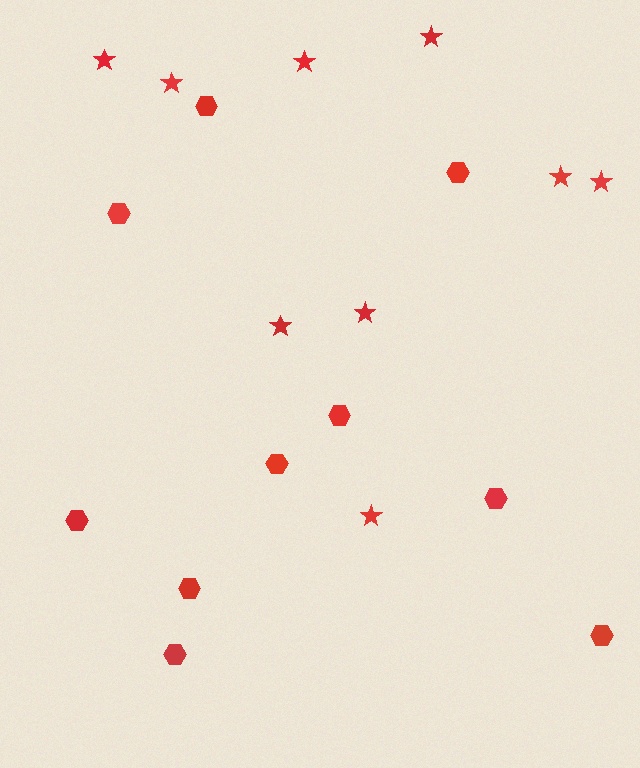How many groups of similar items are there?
There are 2 groups: one group of stars (9) and one group of hexagons (10).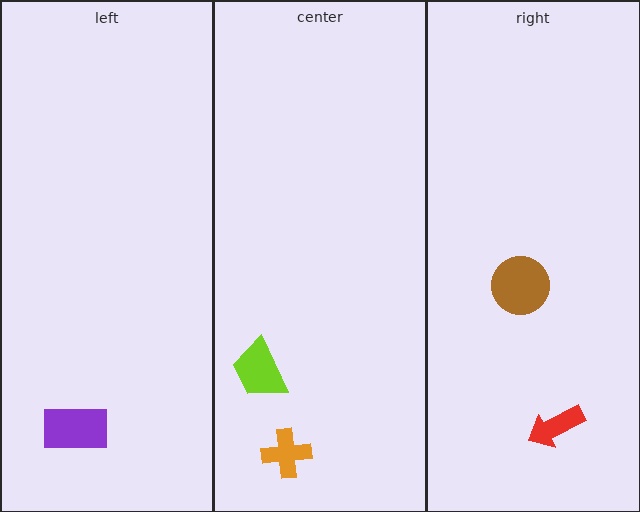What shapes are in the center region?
The orange cross, the lime trapezoid.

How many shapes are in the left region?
1.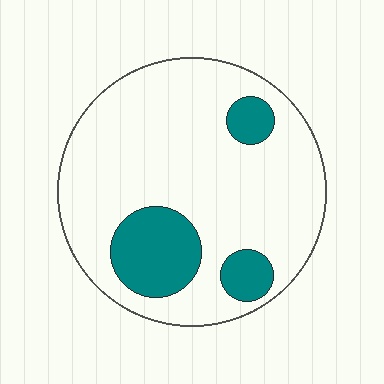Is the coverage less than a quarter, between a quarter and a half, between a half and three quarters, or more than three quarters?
Less than a quarter.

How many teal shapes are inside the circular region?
3.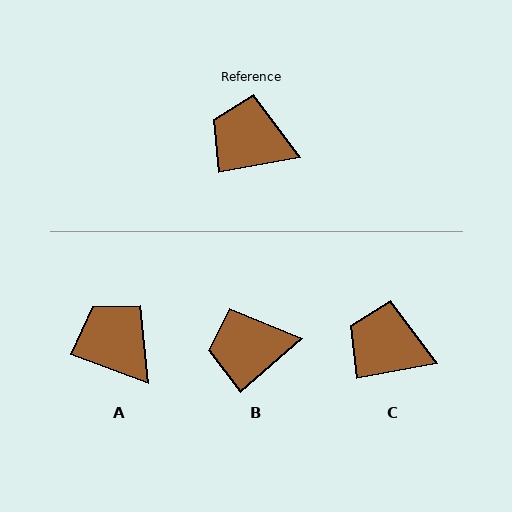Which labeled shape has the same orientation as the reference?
C.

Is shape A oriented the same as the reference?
No, it is off by about 31 degrees.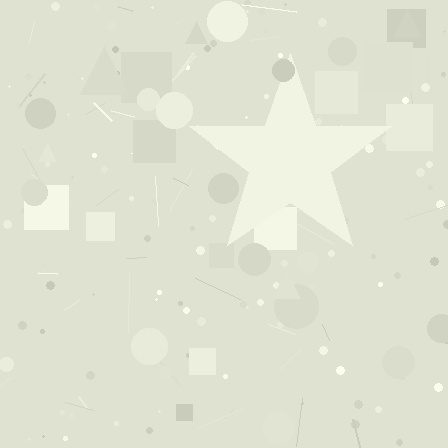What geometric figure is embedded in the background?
A star is embedded in the background.